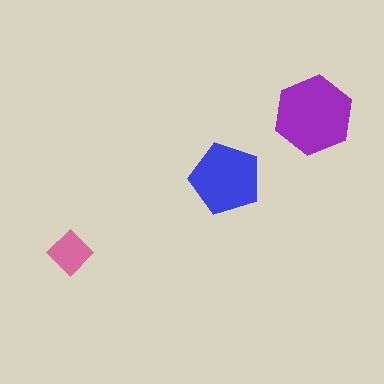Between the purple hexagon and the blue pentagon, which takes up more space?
The purple hexagon.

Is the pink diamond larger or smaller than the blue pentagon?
Smaller.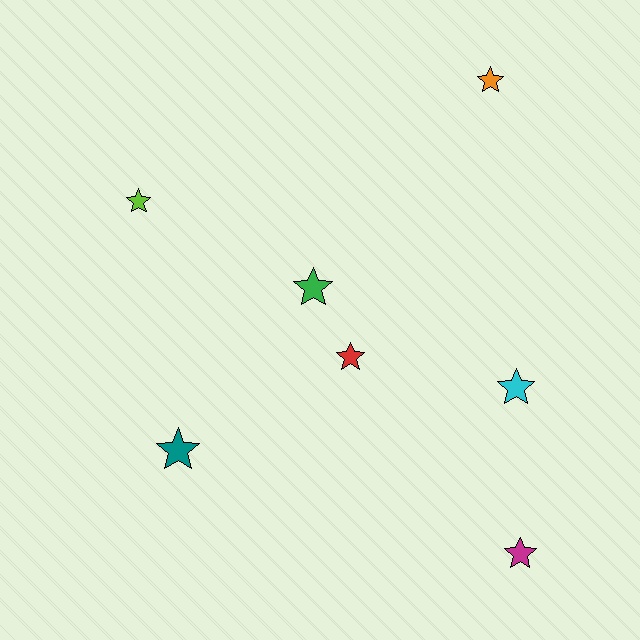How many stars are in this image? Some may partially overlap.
There are 7 stars.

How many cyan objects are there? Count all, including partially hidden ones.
There is 1 cyan object.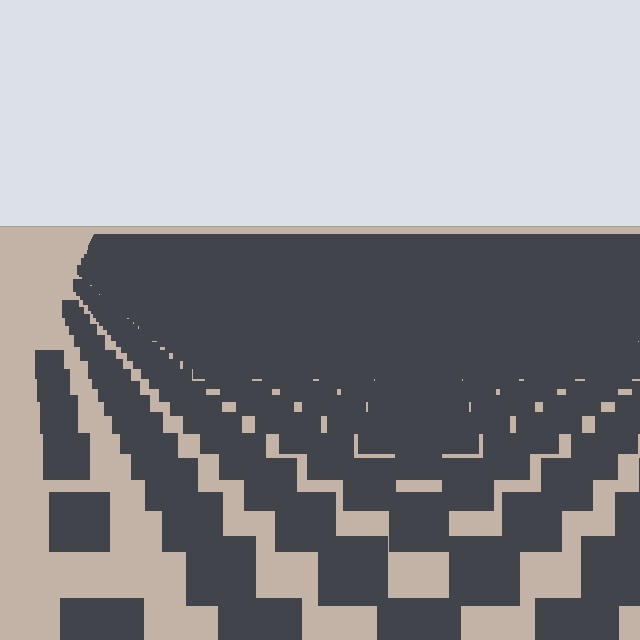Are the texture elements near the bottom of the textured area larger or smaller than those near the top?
Larger. Near the bottom, elements are closer to the viewer and appear at a bigger on-screen size.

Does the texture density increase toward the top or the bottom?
Density increases toward the top.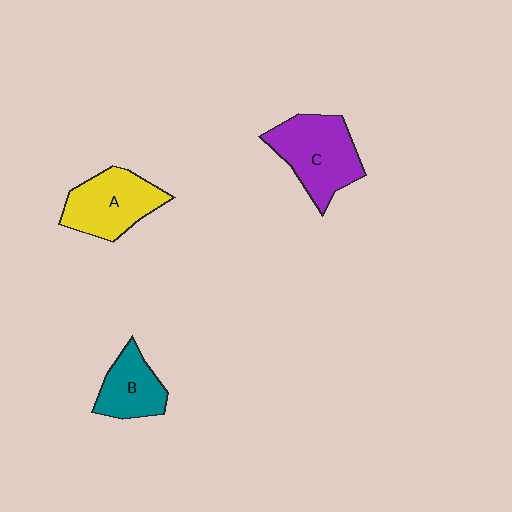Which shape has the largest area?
Shape C (purple).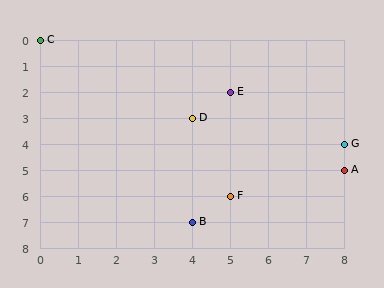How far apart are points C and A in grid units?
Points C and A are 8 columns and 5 rows apart (about 9.4 grid units diagonally).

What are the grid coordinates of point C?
Point C is at grid coordinates (0, 0).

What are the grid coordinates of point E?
Point E is at grid coordinates (5, 2).